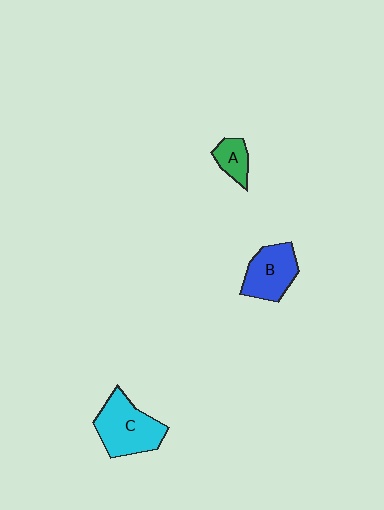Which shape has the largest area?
Shape C (cyan).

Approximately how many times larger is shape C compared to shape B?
Approximately 1.3 times.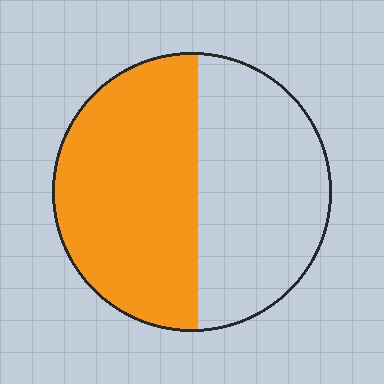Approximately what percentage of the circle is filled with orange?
Approximately 55%.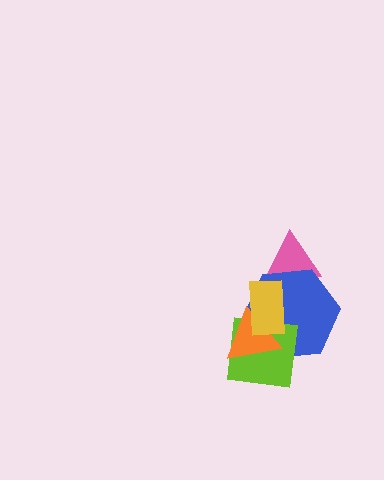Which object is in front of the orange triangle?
The yellow rectangle is in front of the orange triangle.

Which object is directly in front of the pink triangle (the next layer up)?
The blue hexagon is directly in front of the pink triangle.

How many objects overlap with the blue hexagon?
4 objects overlap with the blue hexagon.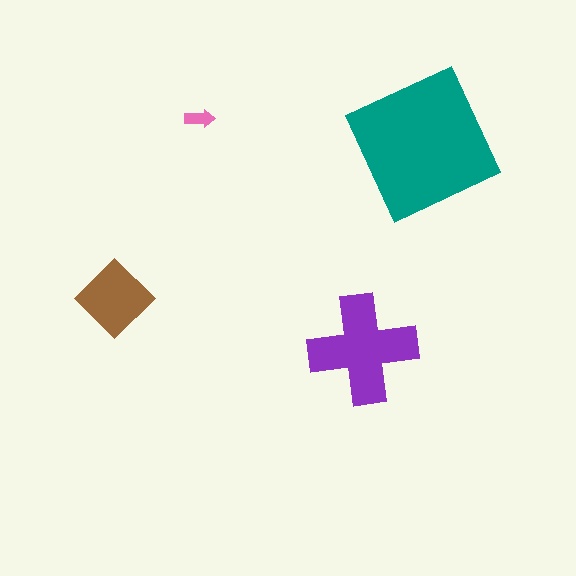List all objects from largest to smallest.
The teal square, the purple cross, the brown diamond, the pink arrow.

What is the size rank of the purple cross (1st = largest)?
2nd.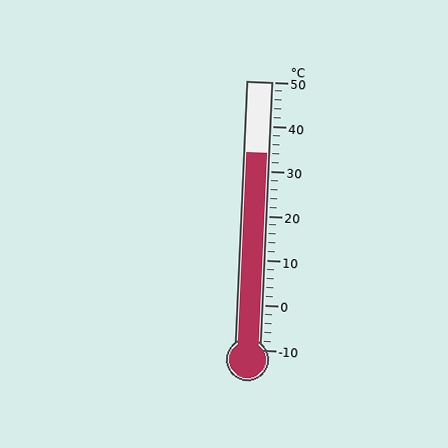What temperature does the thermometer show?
The thermometer shows approximately 34°C.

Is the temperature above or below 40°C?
The temperature is below 40°C.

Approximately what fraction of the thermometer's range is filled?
The thermometer is filled to approximately 75% of its range.